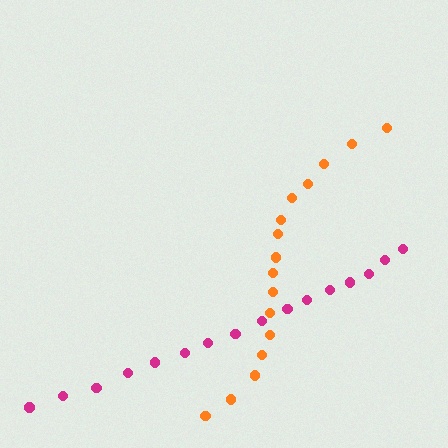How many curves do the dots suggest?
There are 2 distinct paths.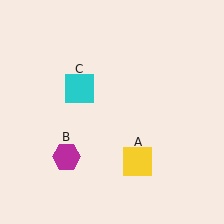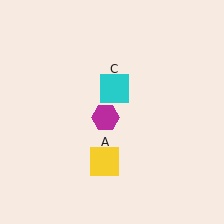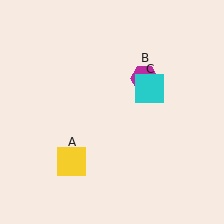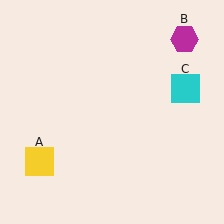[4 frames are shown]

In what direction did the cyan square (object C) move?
The cyan square (object C) moved right.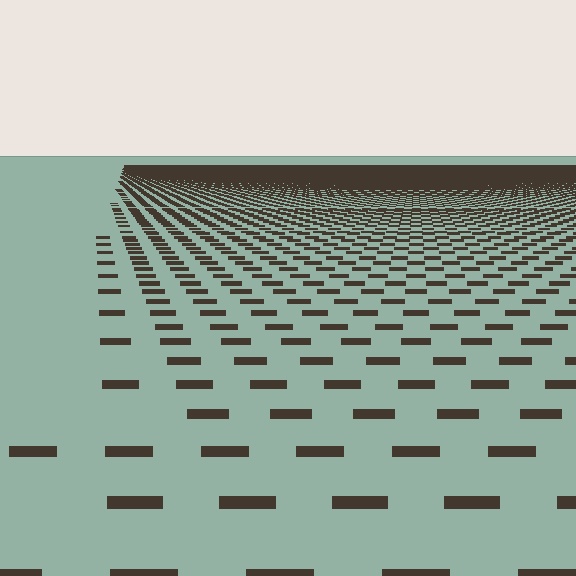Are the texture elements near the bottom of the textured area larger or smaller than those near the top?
Larger. Near the bottom, elements are closer to the viewer and appear at a bigger on-screen size.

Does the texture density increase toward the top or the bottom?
Density increases toward the top.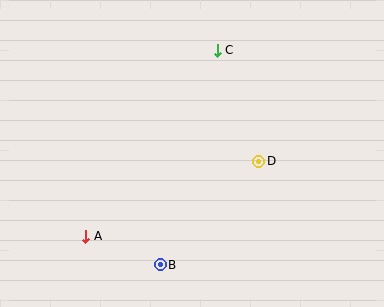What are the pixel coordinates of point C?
Point C is at (217, 50).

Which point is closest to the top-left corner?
Point C is closest to the top-left corner.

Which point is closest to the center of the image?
Point D at (259, 161) is closest to the center.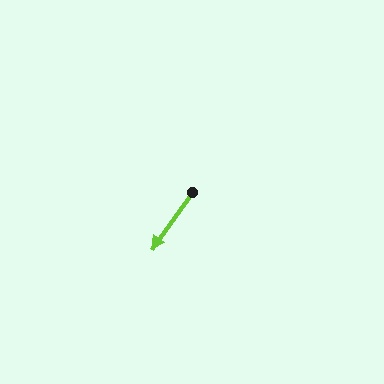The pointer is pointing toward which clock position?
Roughly 7 o'clock.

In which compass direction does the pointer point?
Southwest.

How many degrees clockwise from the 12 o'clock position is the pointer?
Approximately 215 degrees.